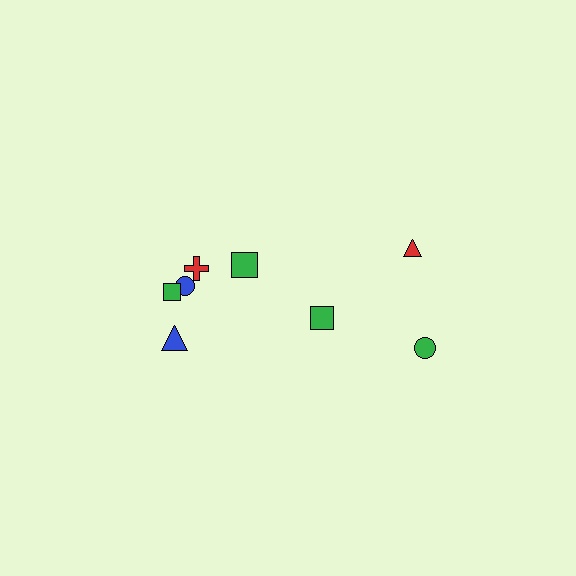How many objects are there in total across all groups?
There are 8 objects.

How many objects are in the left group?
There are 5 objects.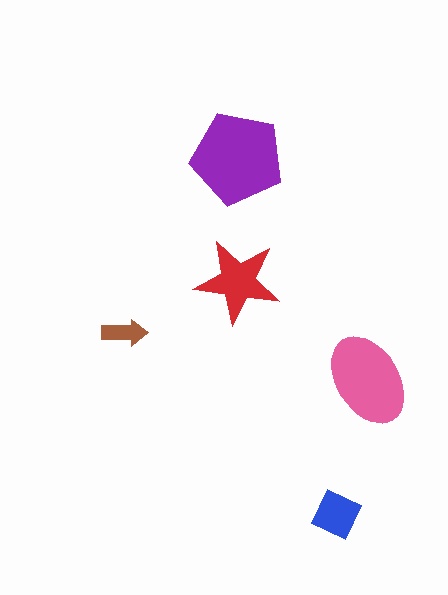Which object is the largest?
The purple pentagon.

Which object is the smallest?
The brown arrow.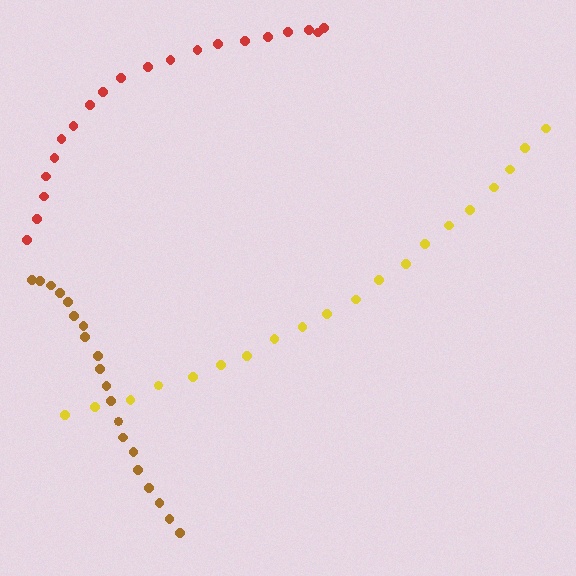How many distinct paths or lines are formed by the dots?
There are 3 distinct paths.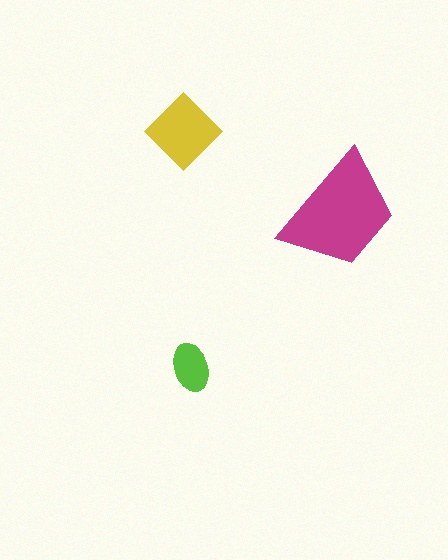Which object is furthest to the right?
The magenta trapezoid is rightmost.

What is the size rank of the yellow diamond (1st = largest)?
2nd.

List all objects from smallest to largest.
The lime ellipse, the yellow diamond, the magenta trapezoid.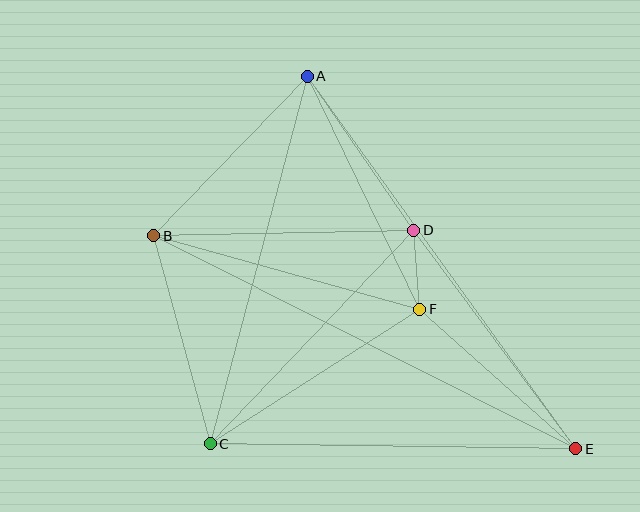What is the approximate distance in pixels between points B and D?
The distance between B and D is approximately 260 pixels.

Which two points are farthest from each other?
Points B and E are farthest from each other.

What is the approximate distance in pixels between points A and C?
The distance between A and C is approximately 380 pixels.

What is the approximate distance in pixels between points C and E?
The distance between C and E is approximately 366 pixels.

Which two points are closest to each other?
Points D and F are closest to each other.